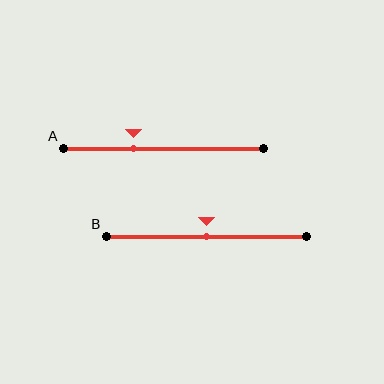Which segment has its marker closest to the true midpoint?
Segment B has its marker closest to the true midpoint.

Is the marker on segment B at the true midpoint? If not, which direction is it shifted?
Yes, the marker on segment B is at the true midpoint.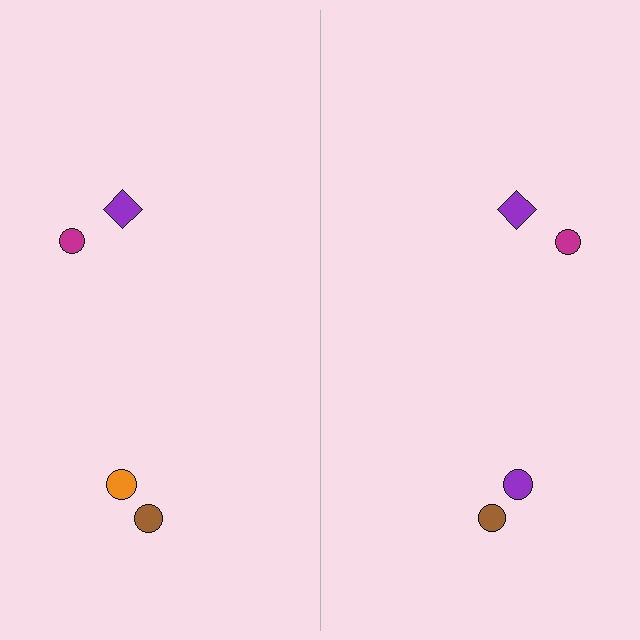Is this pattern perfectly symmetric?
No, the pattern is not perfectly symmetric. The purple circle on the right side breaks the symmetry — its mirror counterpart is orange.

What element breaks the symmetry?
The purple circle on the right side breaks the symmetry — its mirror counterpart is orange.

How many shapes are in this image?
There are 8 shapes in this image.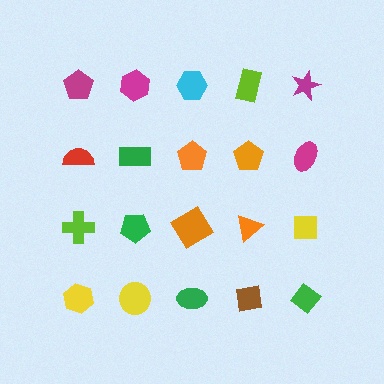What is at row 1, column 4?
A lime rectangle.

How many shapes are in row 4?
5 shapes.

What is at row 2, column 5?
A magenta ellipse.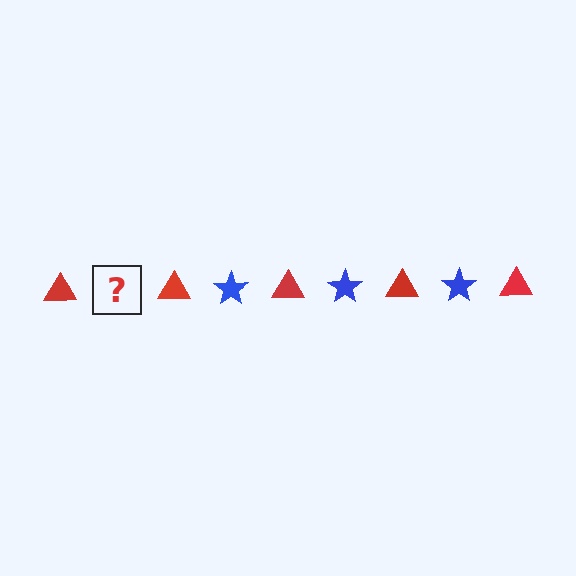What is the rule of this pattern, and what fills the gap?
The rule is that the pattern alternates between red triangle and blue star. The gap should be filled with a blue star.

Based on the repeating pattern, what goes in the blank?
The blank should be a blue star.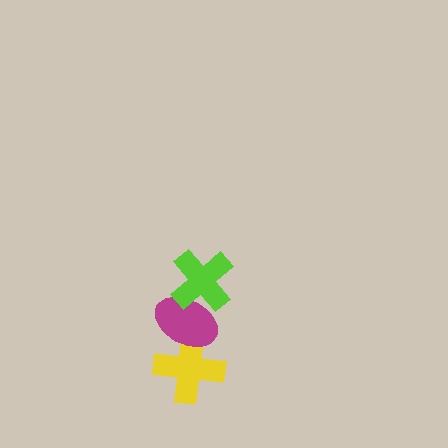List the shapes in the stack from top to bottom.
From top to bottom: the lime cross, the magenta ellipse, the yellow cross.